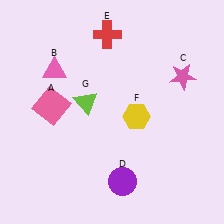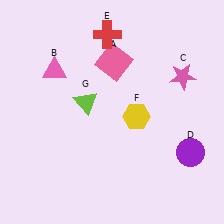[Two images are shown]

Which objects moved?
The objects that moved are: the pink square (A), the purple circle (D).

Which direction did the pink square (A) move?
The pink square (A) moved right.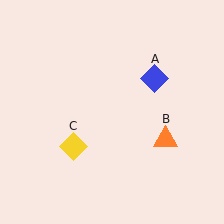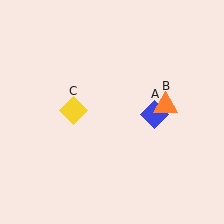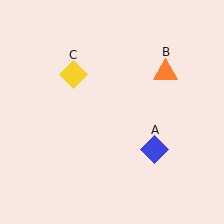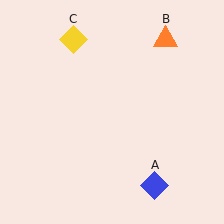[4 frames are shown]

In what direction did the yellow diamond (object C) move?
The yellow diamond (object C) moved up.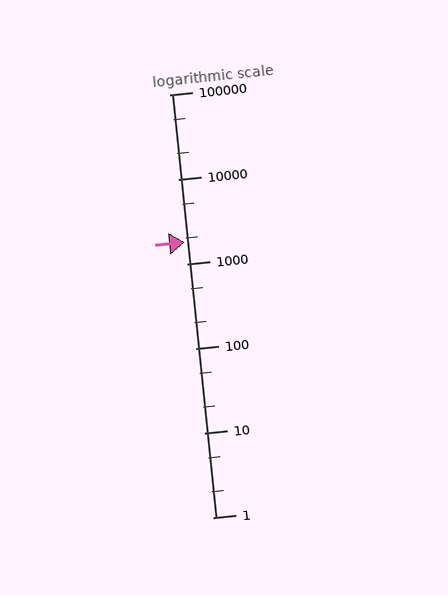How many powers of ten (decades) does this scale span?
The scale spans 5 decades, from 1 to 100000.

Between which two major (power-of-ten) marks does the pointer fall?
The pointer is between 1000 and 10000.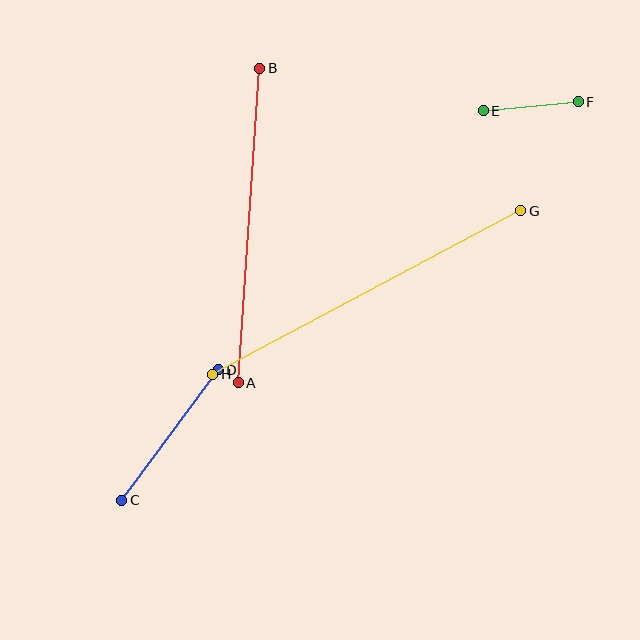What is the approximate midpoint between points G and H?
The midpoint is at approximately (367, 292) pixels.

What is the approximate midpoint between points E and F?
The midpoint is at approximately (531, 106) pixels.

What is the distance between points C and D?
The distance is approximately 162 pixels.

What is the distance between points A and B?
The distance is approximately 315 pixels.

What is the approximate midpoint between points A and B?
The midpoint is at approximately (249, 225) pixels.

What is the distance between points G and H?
The distance is approximately 349 pixels.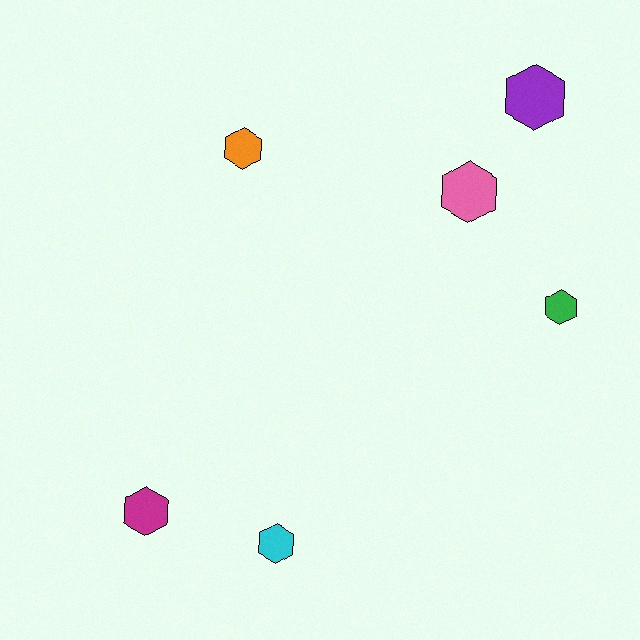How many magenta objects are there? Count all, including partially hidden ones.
There is 1 magenta object.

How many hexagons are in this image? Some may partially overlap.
There are 6 hexagons.